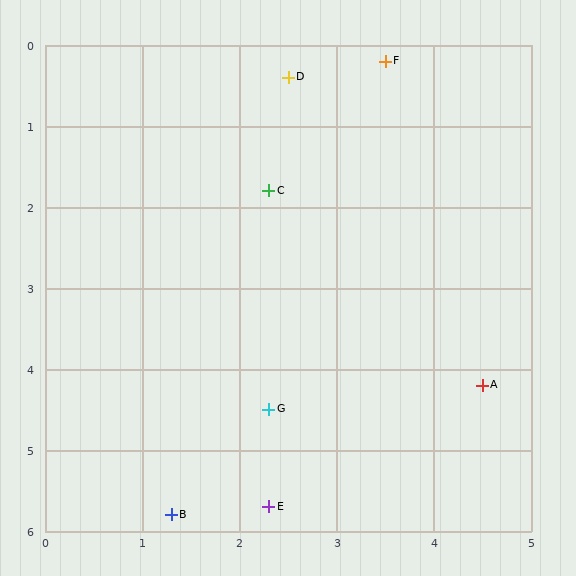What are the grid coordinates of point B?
Point B is at approximately (1.3, 5.8).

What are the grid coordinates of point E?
Point E is at approximately (2.3, 5.7).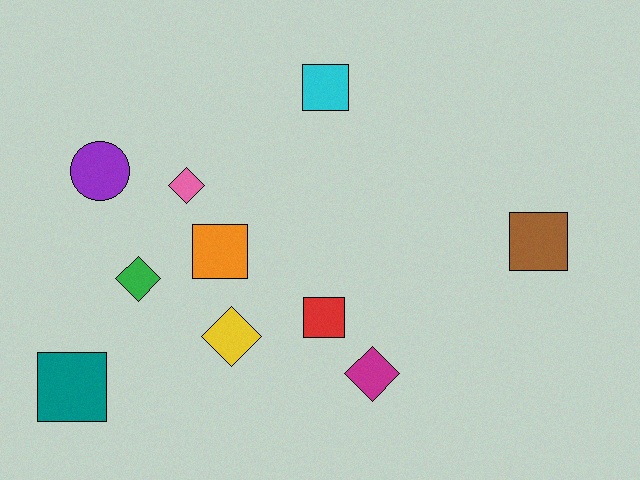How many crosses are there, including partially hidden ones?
There are no crosses.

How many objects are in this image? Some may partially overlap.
There are 10 objects.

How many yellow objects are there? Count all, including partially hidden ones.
There is 1 yellow object.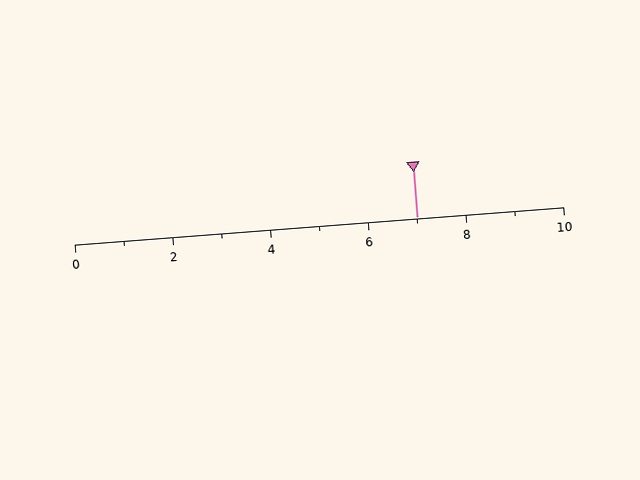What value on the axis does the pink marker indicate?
The marker indicates approximately 7.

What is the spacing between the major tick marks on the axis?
The major ticks are spaced 2 apart.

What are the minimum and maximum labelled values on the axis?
The axis runs from 0 to 10.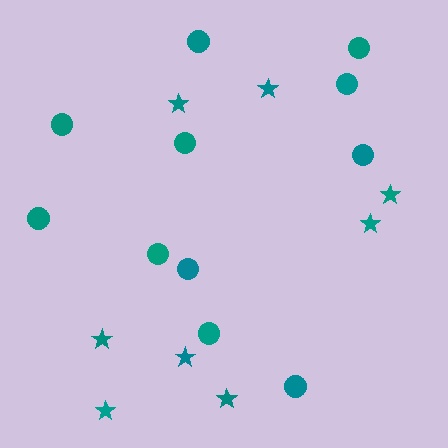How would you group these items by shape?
There are 2 groups: one group of stars (8) and one group of circles (11).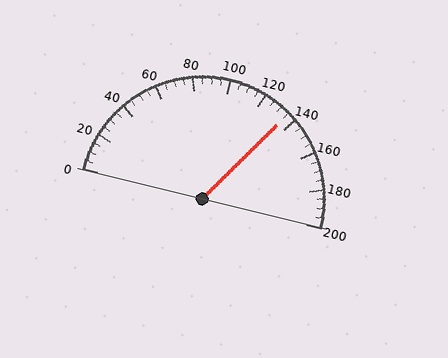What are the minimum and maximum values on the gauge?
The gauge ranges from 0 to 200.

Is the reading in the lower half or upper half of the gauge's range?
The reading is in the upper half of the range (0 to 200).